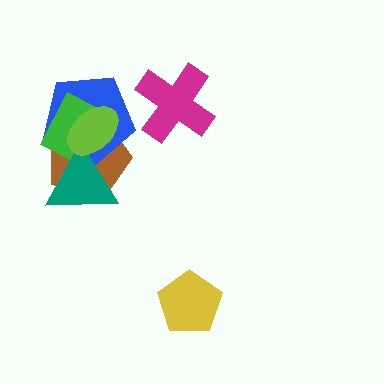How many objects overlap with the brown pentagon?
4 objects overlap with the brown pentagon.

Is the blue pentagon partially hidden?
Yes, it is partially covered by another shape.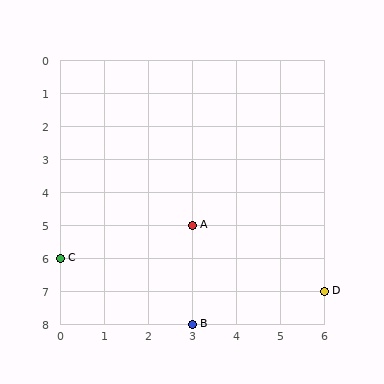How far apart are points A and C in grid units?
Points A and C are 3 columns and 1 row apart (about 3.2 grid units diagonally).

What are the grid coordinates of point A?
Point A is at grid coordinates (3, 5).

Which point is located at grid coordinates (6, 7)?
Point D is at (6, 7).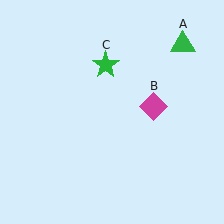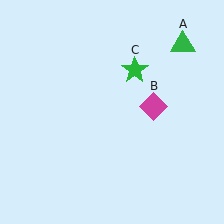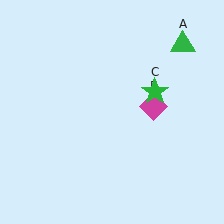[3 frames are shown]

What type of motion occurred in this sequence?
The green star (object C) rotated clockwise around the center of the scene.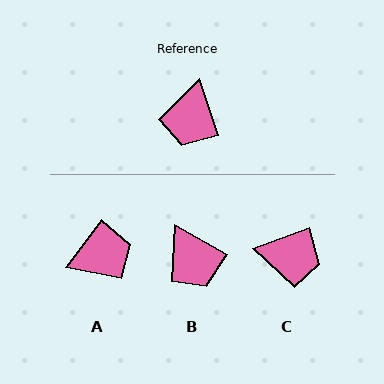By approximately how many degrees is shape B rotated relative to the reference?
Approximately 42 degrees counter-clockwise.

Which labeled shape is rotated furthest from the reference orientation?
A, about 124 degrees away.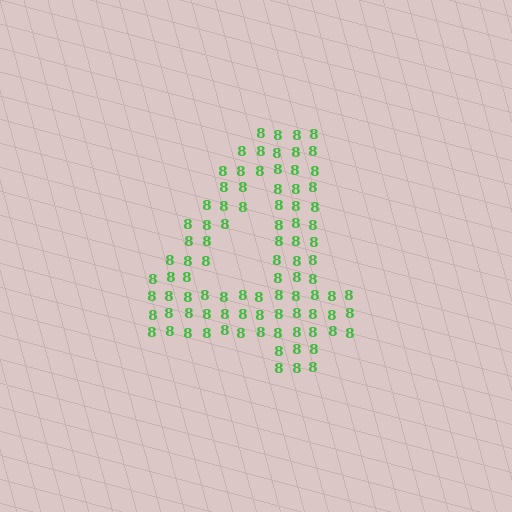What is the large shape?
The large shape is the digit 4.